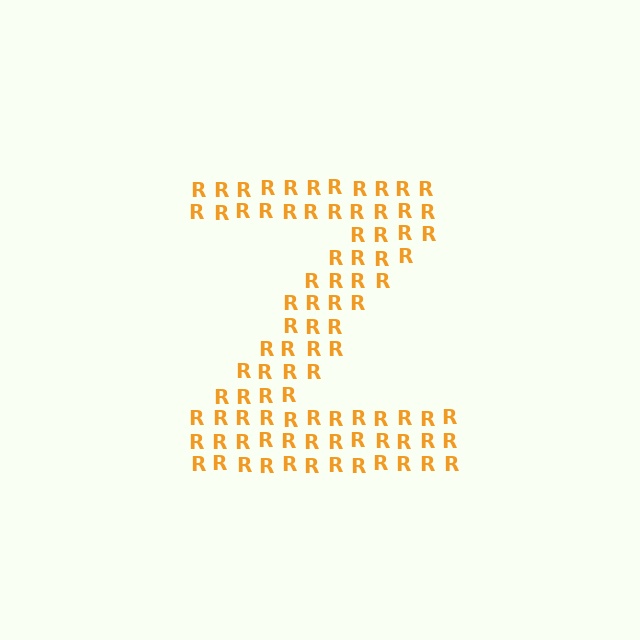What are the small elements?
The small elements are letter R's.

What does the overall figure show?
The overall figure shows the letter Z.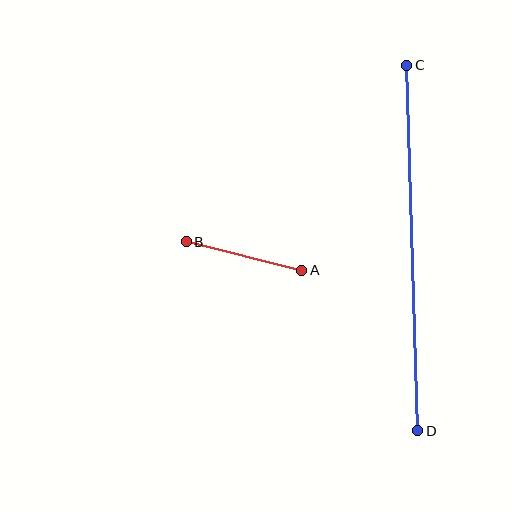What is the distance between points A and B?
The distance is approximately 119 pixels.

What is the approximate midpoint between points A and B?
The midpoint is at approximately (244, 256) pixels.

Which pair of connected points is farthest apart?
Points C and D are farthest apart.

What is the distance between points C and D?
The distance is approximately 365 pixels.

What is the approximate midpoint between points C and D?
The midpoint is at approximately (412, 248) pixels.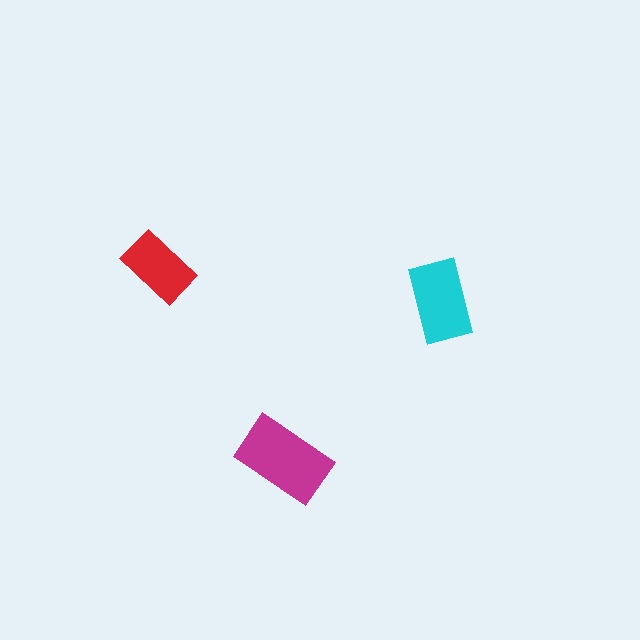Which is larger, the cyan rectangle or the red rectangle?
The cyan one.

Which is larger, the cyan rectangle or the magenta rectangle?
The magenta one.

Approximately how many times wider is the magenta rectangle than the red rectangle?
About 1.5 times wider.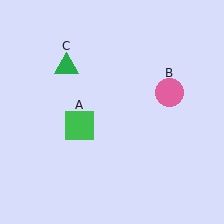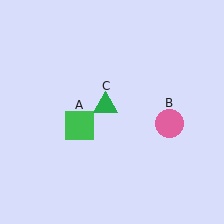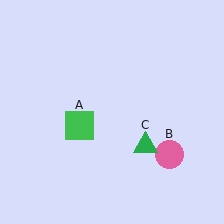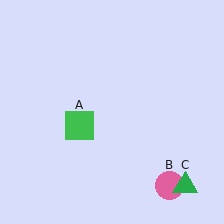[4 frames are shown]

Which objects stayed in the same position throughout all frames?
Green square (object A) remained stationary.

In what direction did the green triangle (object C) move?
The green triangle (object C) moved down and to the right.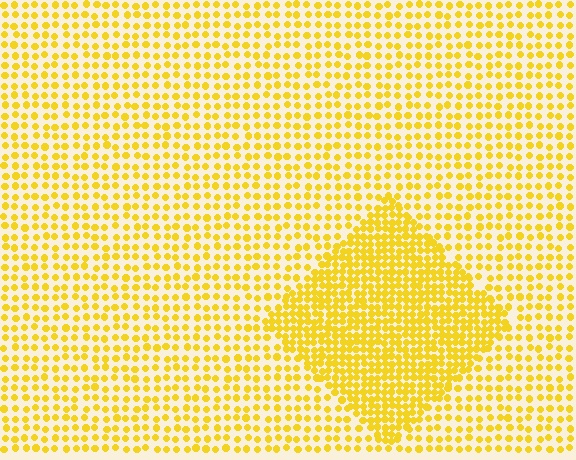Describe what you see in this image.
The image contains small yellow elements arranged at two different densities. A diamond-shaped region is visible where the elements are more densely packed than the surrounding area.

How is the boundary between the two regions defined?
The boundary is defined by a change in element density (approximately 2.0x ratio). All elements are the same color, size, and shape.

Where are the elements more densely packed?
The elements are more densely packed inside the diamond boundary.